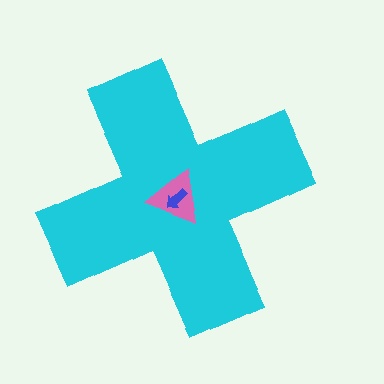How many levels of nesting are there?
3.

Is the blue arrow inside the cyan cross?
Yes.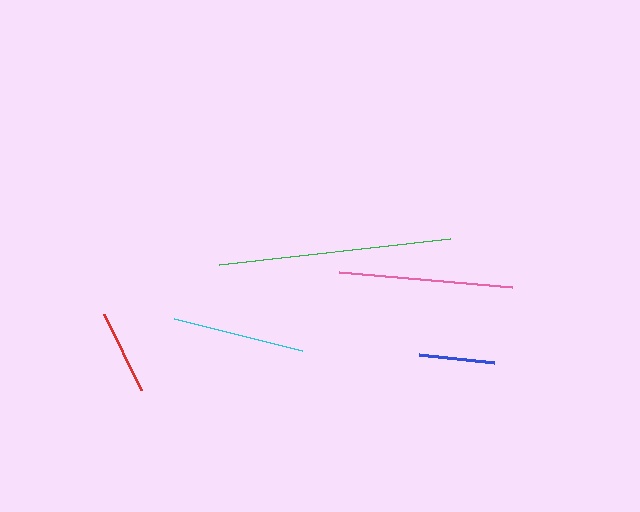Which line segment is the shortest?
The blue line is the shortest at approximately 75 pixels.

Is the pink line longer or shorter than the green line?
The green line is longer than the pink line.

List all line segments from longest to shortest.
From longest to shortest: green, pink, cyan, red, blue.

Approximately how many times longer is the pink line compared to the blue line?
The pink line is approximately 2.3 times the length of the blue line.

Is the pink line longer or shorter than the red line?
The pink line is longer than the red line.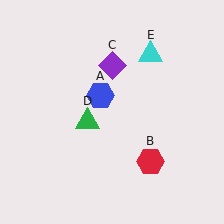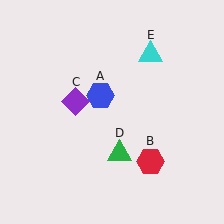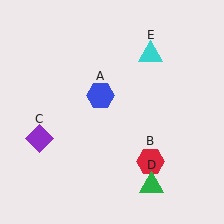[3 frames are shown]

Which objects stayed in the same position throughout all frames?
Blue hexagon (object A) and red hexagon (object B) and cyan triangle (object E) remained stationary.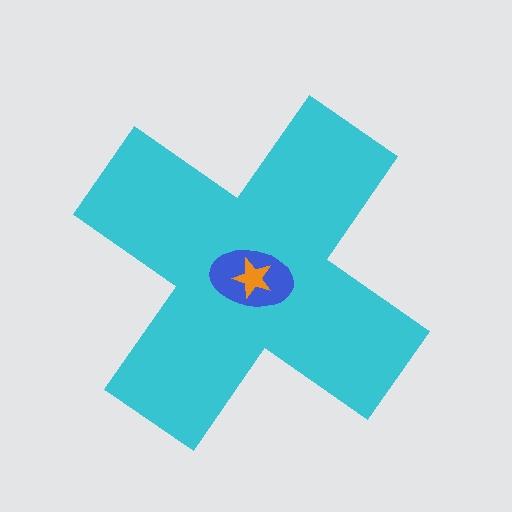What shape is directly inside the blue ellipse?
The orange star.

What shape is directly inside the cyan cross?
The blue ellipse.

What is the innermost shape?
The orange star.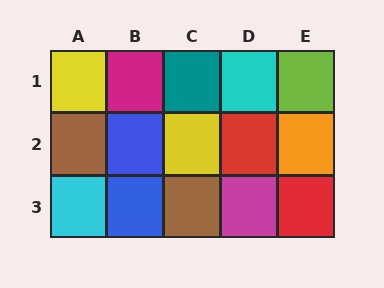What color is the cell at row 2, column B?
Blue.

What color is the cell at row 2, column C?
Yellow.